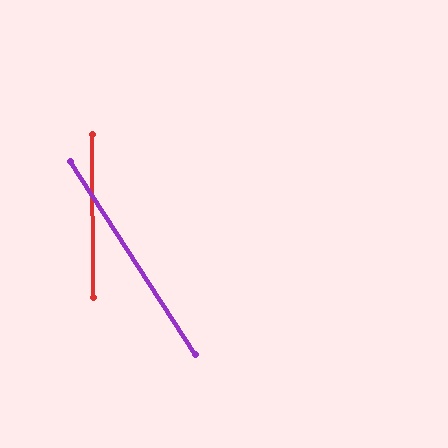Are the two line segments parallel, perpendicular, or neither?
Neither parallel nor perpendicular — they differ by about 32°.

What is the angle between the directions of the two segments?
Approximately 32 degrees.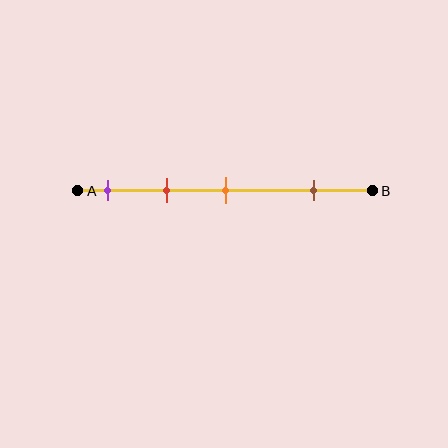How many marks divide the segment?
There are 4 marks dividing the segment.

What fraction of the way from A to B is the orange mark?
The orange mark is approximately 50% (0.5) of the way from A to B.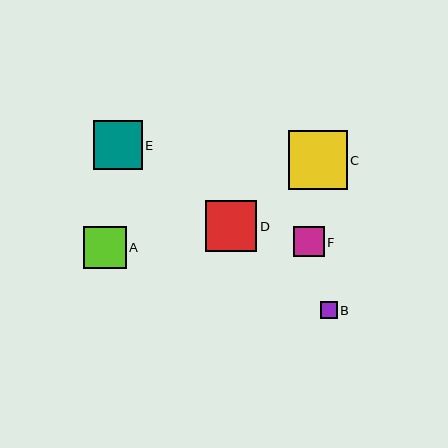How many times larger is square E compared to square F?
Square E is approximately 1.6 times the size of square F.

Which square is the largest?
Square C is the largest with a size of approximately 59 pixels.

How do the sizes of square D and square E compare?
Square D and square E are approximately the same size.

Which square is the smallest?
Square B is the smallest with a size of approximately 17 pixels.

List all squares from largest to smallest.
From largest to smallest: C, D, E, A, F, B.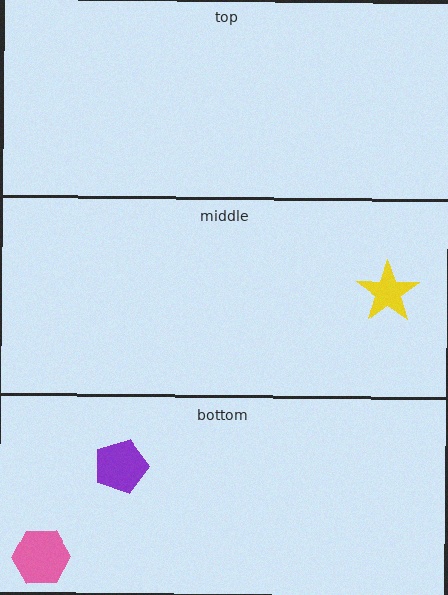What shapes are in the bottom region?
The pink hexagon, the purple pentagon.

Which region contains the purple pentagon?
The bottom region.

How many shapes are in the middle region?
1.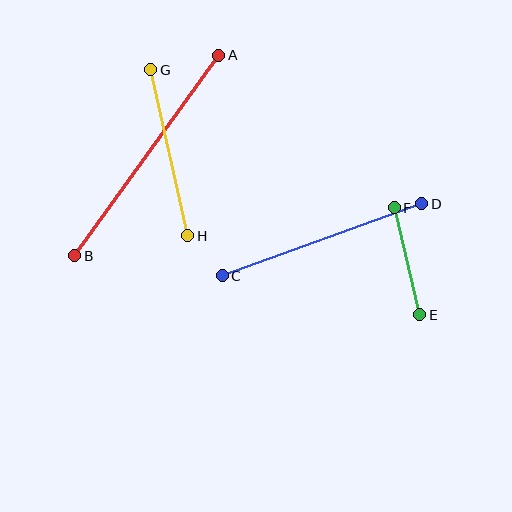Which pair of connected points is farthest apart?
Points A and B are farthest apart.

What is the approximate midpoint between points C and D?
The midpoint is at approximately (322, 240) pixels.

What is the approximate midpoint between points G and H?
The midpoint is at approximately (169, 153) pixels.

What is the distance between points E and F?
The distance is approximately 110 pixels.